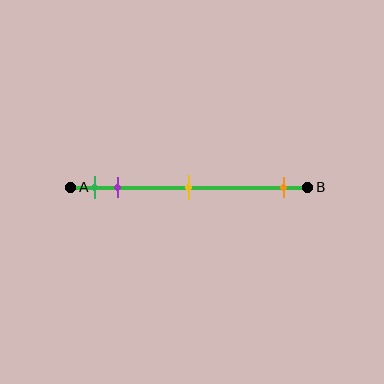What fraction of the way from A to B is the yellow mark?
The yellow mark is approximately 50% (0.5) of the way from A to B.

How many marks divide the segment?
There are 4 marks dividing the segment.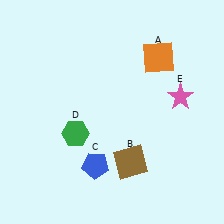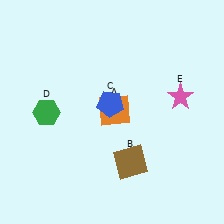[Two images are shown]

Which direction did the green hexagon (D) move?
The green hexagon (D) moved left.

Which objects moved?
The objects that moved are: the orange square (A), the blue pentagon (C), the green hexagon (D).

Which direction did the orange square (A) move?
The orange square (A) moved down.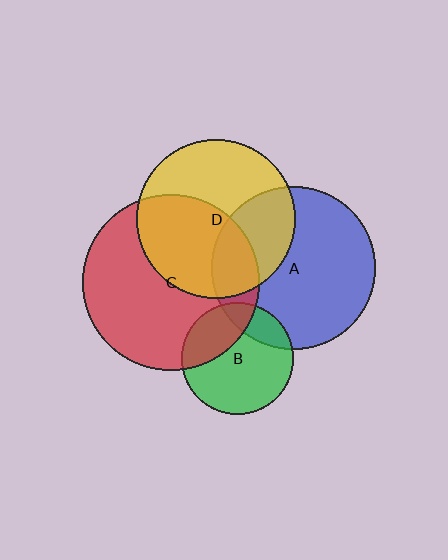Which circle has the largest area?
Circle C (red).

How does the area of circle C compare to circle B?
Approximately 2.5 times.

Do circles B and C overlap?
Yes.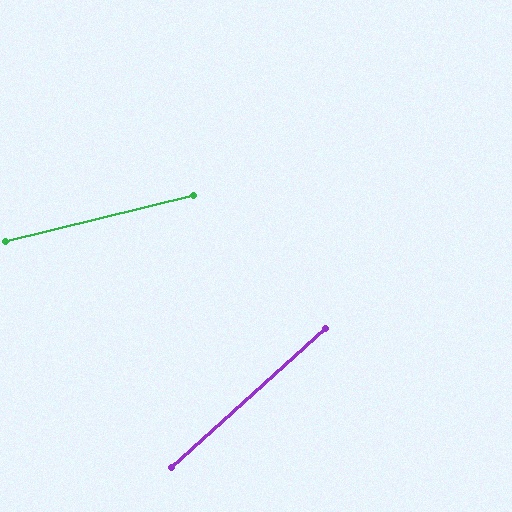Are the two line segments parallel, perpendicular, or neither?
Neither parallel nor perpendicular — they differ by about 28°.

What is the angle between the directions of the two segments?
Approximately 28 degrees.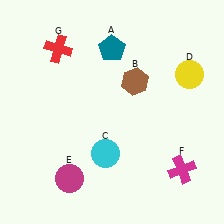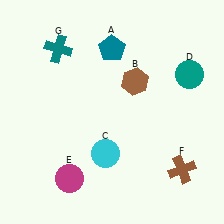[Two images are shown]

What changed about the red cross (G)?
In Image 1, G is red. In Image 2, it changed to teal.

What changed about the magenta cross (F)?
In Image 1, F is magenta. In Image 2, it changed to brown.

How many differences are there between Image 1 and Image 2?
There are 3 differences between the two images.